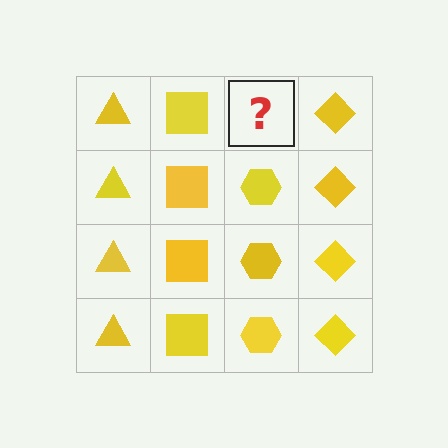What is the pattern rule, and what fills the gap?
The rule is that each column has a consistent shape. The gap should be filled with a yellow hexagon.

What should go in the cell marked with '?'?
The missing cell should contain a yellow hexagon.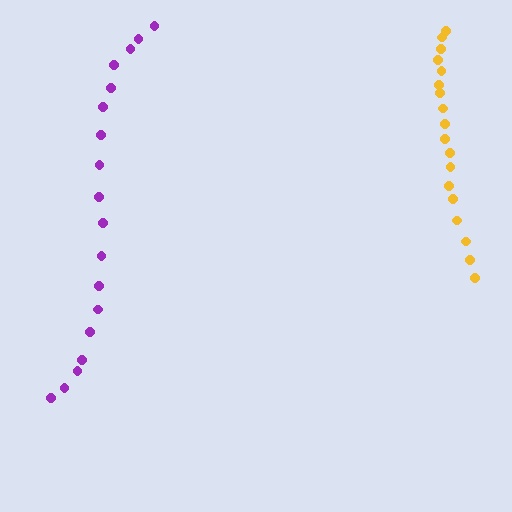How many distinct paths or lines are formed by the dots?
There are 2 distinct paths.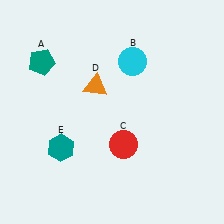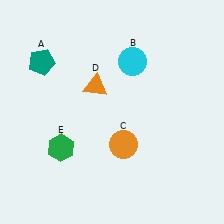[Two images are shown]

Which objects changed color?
C changed from red to orange. E changed from teal to green.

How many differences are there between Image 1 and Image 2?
There are 2 differences between the two images.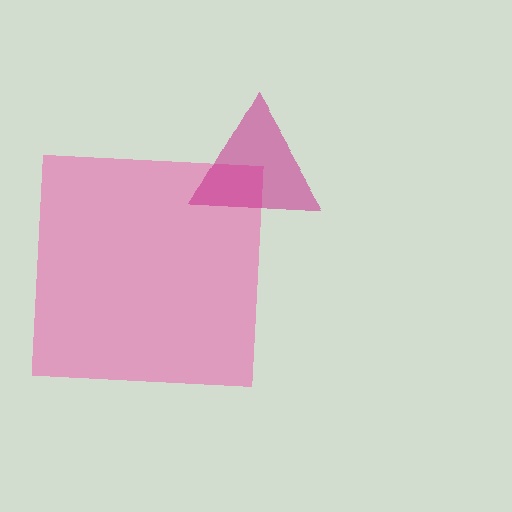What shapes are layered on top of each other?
The layered shapes are: a pink square, a magenta triangle.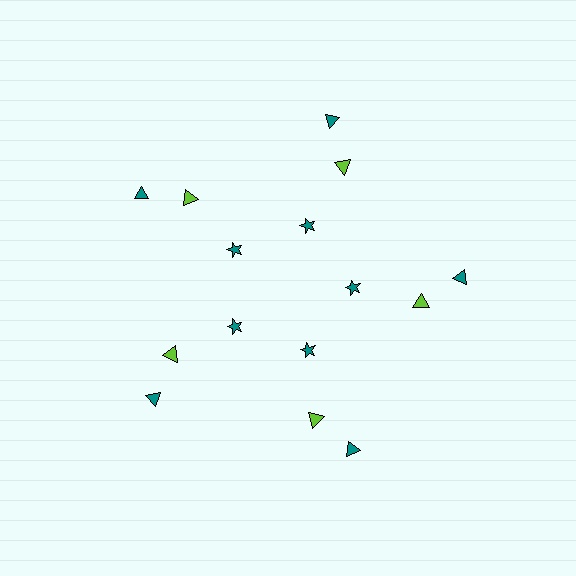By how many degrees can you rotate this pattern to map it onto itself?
The pattern maps onto itself every 72 degrees of rotation.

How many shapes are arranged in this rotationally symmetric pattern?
There are 15 shapes, arranged in 5 groups of 3.